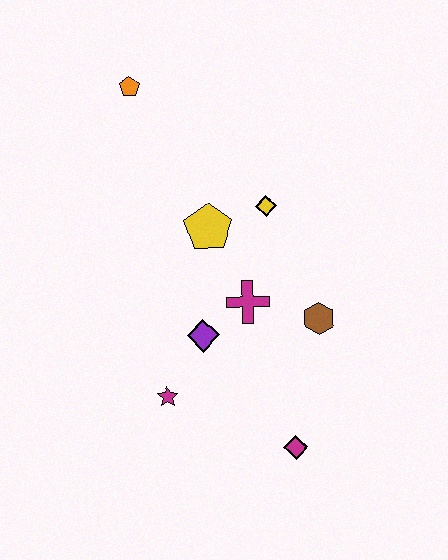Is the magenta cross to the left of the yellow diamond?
Yes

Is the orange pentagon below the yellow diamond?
No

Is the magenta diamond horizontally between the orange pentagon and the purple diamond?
No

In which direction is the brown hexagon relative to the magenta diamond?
The brown hexagon is above the magenta diamond.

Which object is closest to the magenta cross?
The purple diamond is closest to the magenta cross.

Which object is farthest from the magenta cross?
The orange pentagon is farthest from the magenta cross.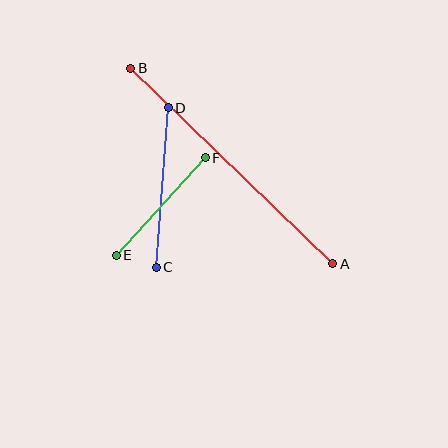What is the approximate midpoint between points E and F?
The midpoint is at approximately (161, 207) pixels.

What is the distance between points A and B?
The distance is approximately 281 pixels.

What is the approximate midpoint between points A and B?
The midpoint is at approximately (232, 166) pixels.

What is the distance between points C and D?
The distance is approximately 160 pixels.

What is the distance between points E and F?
The distance is approximately 132 pixels.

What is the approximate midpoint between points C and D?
The midpoint is at approximately (162, 187) pixels.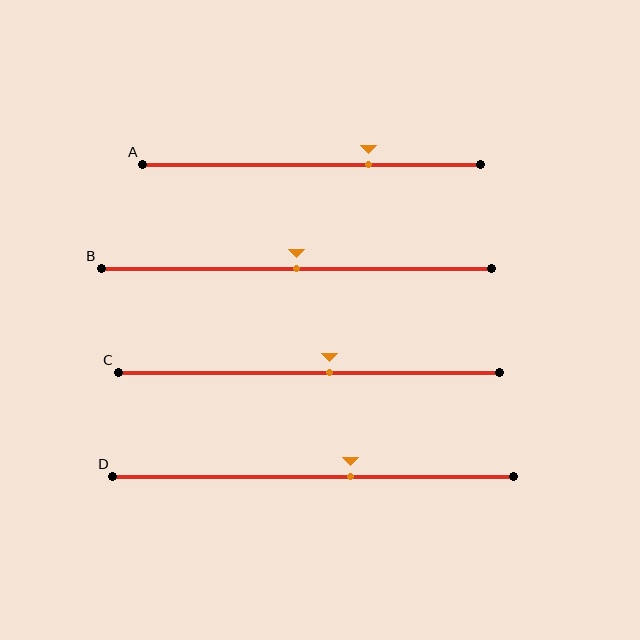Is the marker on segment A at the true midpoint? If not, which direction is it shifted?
No, the marker on segment A is shifted to the right by about 17% of the segment length.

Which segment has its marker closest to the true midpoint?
Segment B has its marker closest to the true midpoint.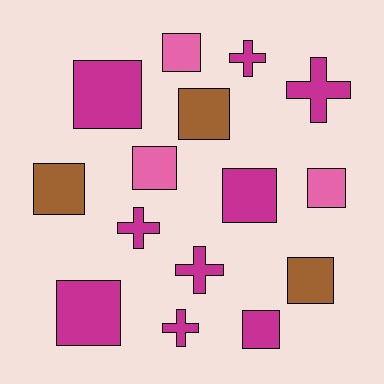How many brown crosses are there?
There are no brown crosses.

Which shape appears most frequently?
Square, with 10 objects.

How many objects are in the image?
There are 15 objects.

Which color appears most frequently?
Magenta, with 9 objects.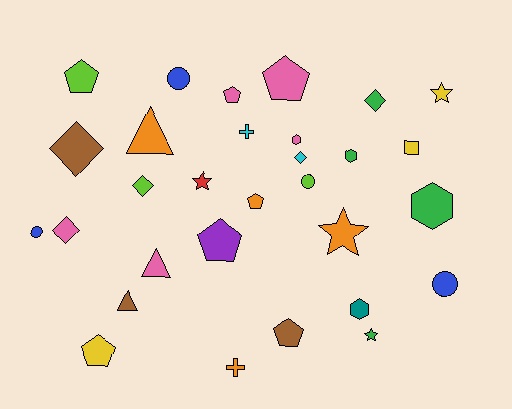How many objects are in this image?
There are 30 objects.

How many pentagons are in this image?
There are 7 pentagons.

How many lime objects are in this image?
There are 3 lime objects.